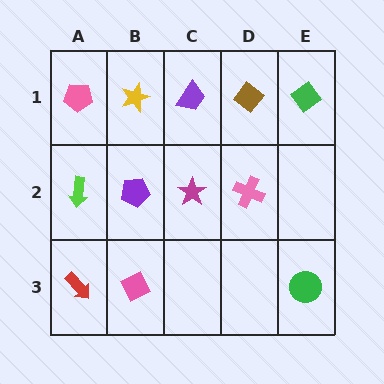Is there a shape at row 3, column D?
No, that cell is empty.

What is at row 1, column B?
A yellow star.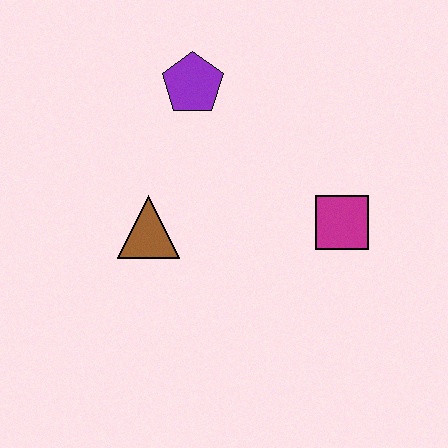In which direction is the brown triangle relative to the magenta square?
The brown triangle is to the left of the magenta square.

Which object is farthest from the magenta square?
The purple pentagon is farthest from the magenta square.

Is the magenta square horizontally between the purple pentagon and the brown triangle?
No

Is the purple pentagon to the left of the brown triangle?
No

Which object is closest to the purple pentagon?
The brown triangle is closest to the purple pentagon.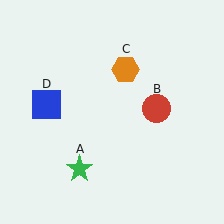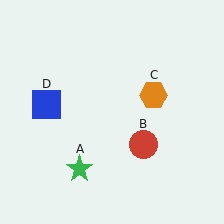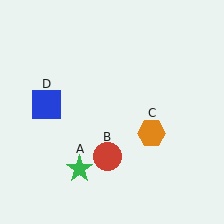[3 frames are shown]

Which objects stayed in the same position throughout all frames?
Green star (object A) and blue square (object D) remained stationary.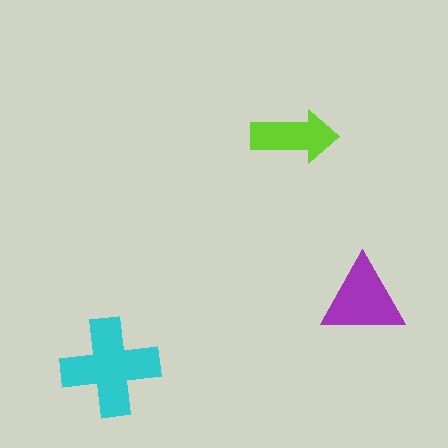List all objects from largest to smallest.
The cyan cross, the purple triangle, the lime arrow.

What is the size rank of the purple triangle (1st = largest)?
2nd.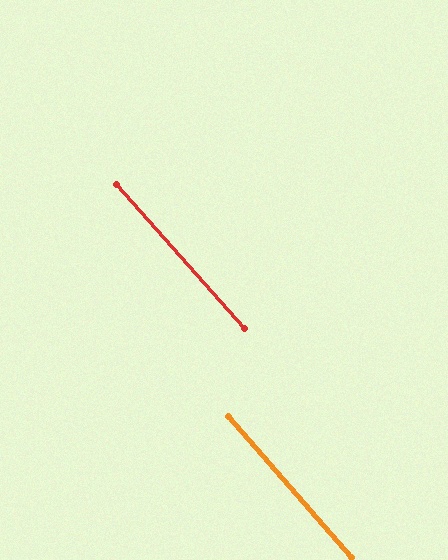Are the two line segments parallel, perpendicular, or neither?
Parallel — their directions differ by only 0.7°.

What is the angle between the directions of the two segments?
Approximately 1 degree.